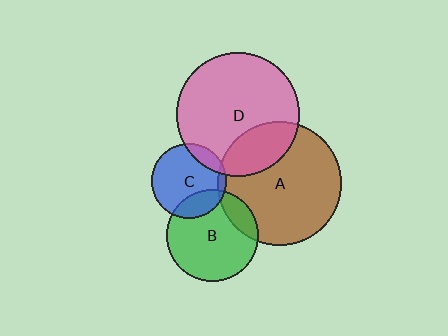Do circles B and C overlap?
Yes.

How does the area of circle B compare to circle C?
Approximately 1.5 times.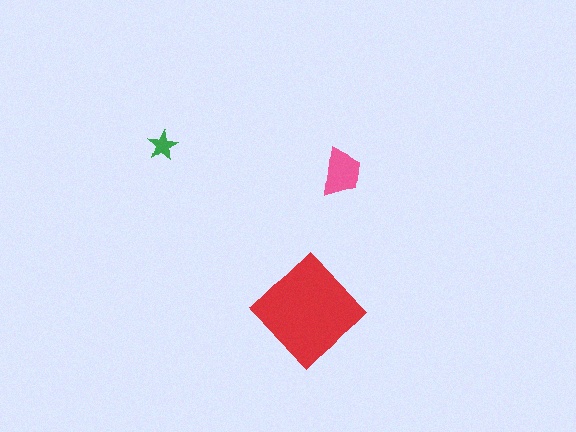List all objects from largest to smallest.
The red diamond, the pink trapezoid, the green star.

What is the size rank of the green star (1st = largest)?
3rd.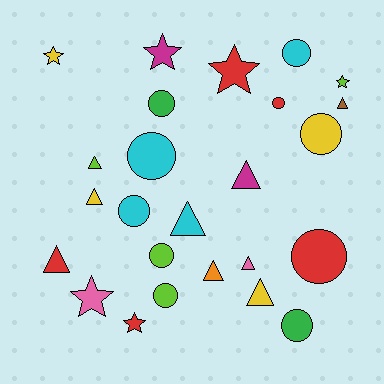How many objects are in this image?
There are 25 objects.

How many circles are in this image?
There are 10 circles.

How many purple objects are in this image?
There are no purple objects.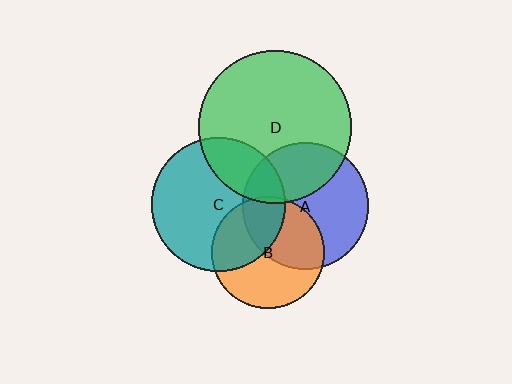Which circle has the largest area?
Circle D (green).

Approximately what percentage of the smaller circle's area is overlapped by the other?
Approximately 40%.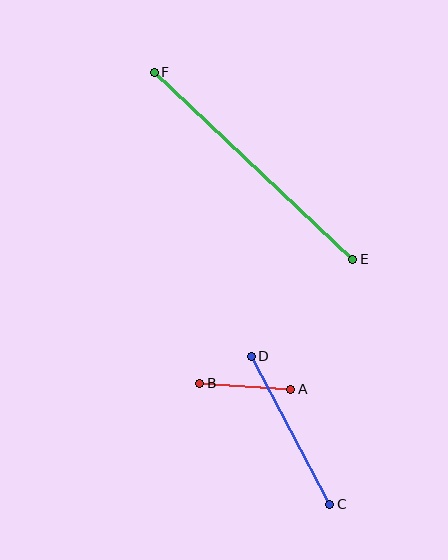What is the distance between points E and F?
The distance is approximately 273 pixels.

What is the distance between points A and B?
The distance is approximately 91 pixels.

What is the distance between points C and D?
The distance is approximately 167 pixels.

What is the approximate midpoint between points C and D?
The midpoint is at approximately (291, 430) pixels.